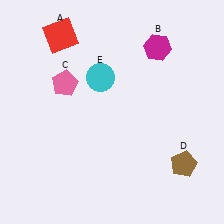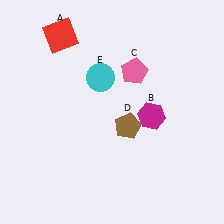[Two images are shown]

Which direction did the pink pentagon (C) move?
The pink pentagon (C) moved right.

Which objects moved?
The objects that moved are: the magenta hexagon (B), the pink pentagon (C), the brown pentagon (D).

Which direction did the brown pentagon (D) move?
The brown pentagon (D) moved left.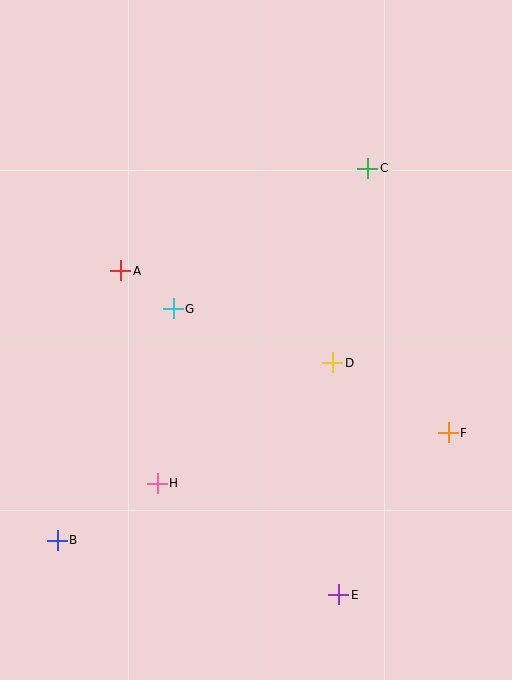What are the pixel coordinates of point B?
Point B is at (57, 540).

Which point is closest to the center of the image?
Point D at (333, 363) is closest to the center.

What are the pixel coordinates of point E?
Point E is at (339, 595).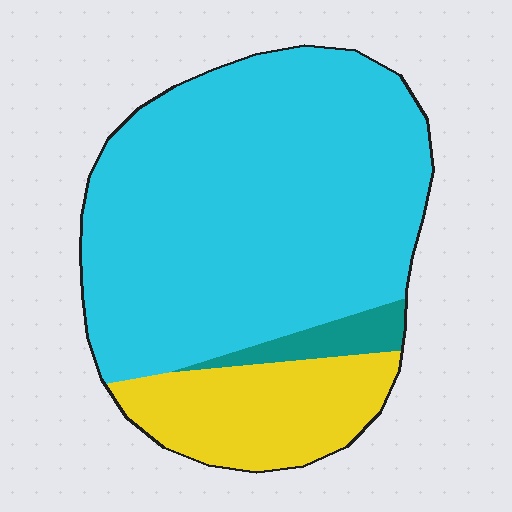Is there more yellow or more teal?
Yellow.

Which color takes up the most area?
Cyan, at roughly 75%.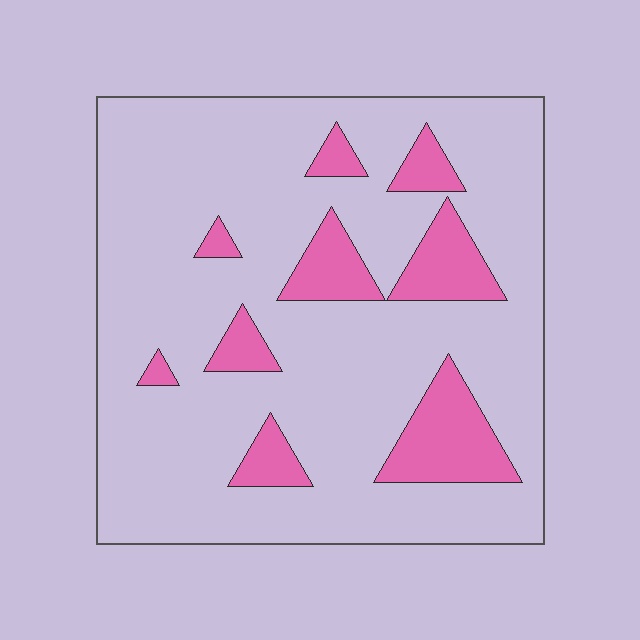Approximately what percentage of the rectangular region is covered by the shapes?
Approximately 15%.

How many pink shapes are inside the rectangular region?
9.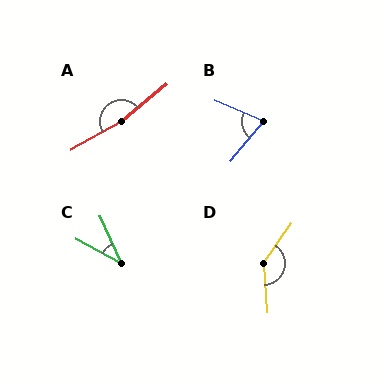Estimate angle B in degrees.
Approximately 73 degrees.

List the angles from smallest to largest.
C (38°), B (73°), D (141°), A (170°).